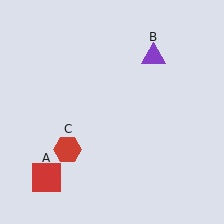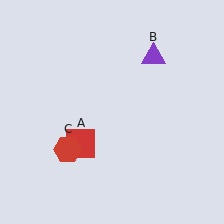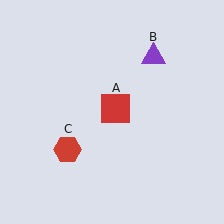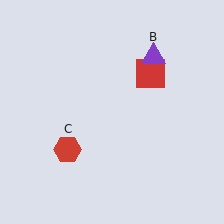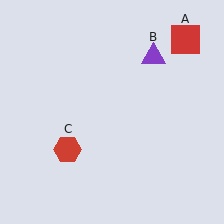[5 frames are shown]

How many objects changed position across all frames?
1 object changed position: red square (object A).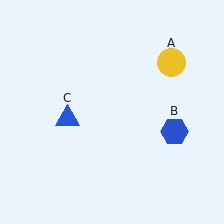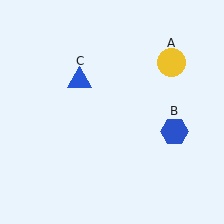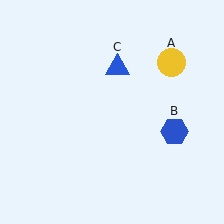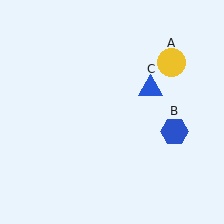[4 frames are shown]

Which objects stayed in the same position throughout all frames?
Yellow circle (object A) and blue hexagon (object B) remained stationary.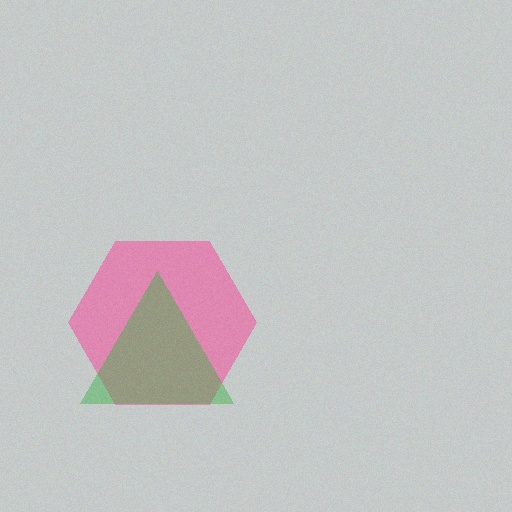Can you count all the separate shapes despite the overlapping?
Yes, there are 2 separate shapes.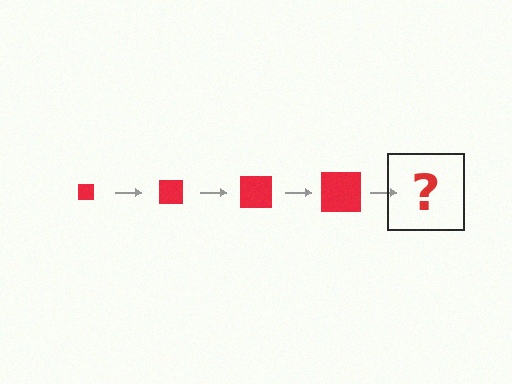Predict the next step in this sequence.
The next step is a red square, larger than the previous one.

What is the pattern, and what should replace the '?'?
The pattern is that the square gets progressively larger each step. The '?' should be a red square, larger than the previous one.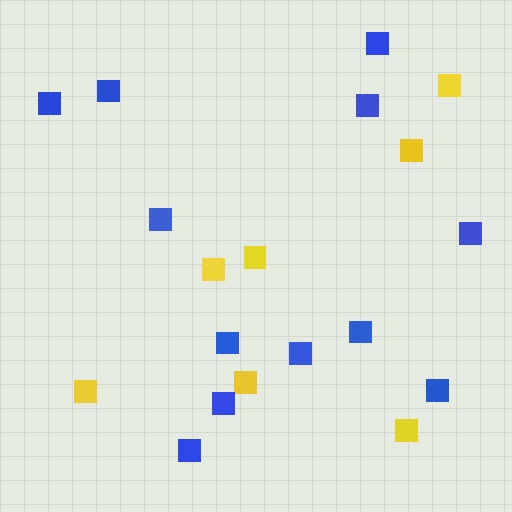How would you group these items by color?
There are 2 groups: one group of yellow squares (7) and one group of blue squares (12).